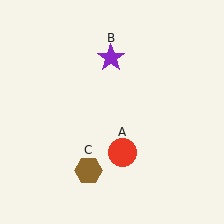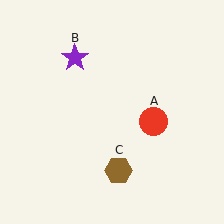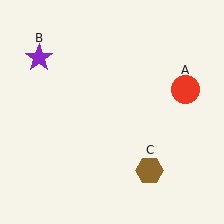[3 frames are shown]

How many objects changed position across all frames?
3 objects changed position: red circle (object A), purple star (object B), brown hexagon (object C).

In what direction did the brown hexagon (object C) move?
The brown hexagon (object C) moved right.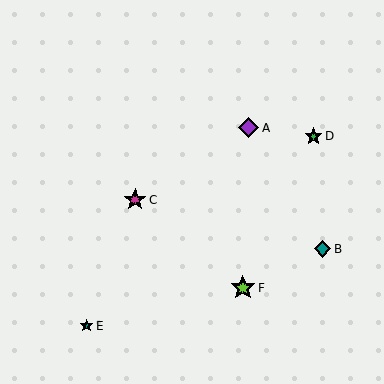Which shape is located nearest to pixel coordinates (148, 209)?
The magenta star (labeled C) at (135, 200) is nearest to that location.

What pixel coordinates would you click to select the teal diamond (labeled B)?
Click at (323, 249) to select the teal diamond B.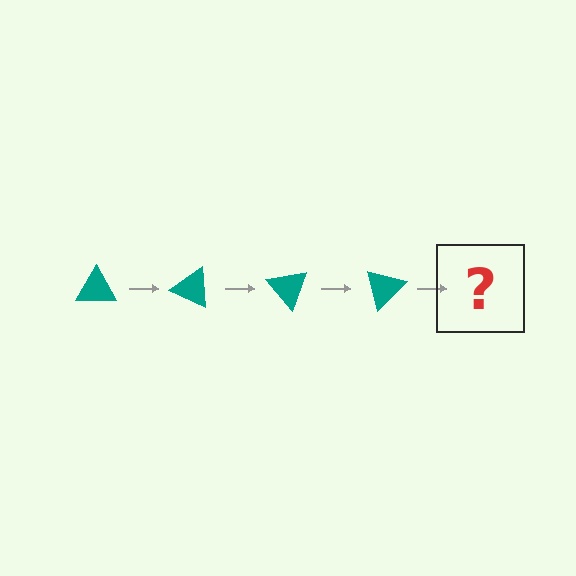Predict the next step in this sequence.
The next step is a teal triangle rotated 100 degrees.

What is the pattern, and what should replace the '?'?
The pattern is that the triangle rotates 25 degrees each step. The '?' should be a teal triangle rotated 100 degrees.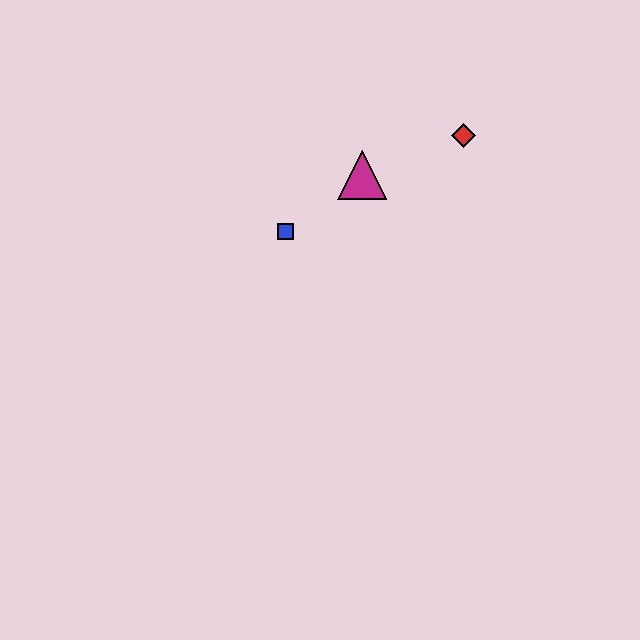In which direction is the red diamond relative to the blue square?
The red diamond is to the right of the blue square.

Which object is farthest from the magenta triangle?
The red diamond is farthest from the magenta triangle.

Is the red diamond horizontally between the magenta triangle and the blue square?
No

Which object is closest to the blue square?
The magenta triangle is closest to the blue square.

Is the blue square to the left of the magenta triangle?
Yes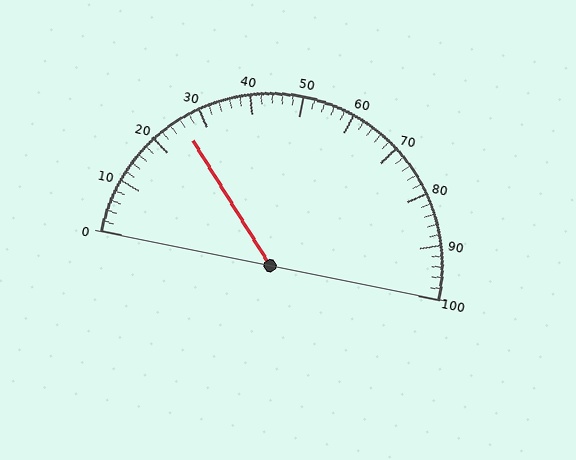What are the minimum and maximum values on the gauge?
The gauge ranges from 0 to 100.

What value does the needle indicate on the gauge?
The needle indicates approximately 26.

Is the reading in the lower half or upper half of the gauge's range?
The reading is in the lower half of the range (0 to 100).